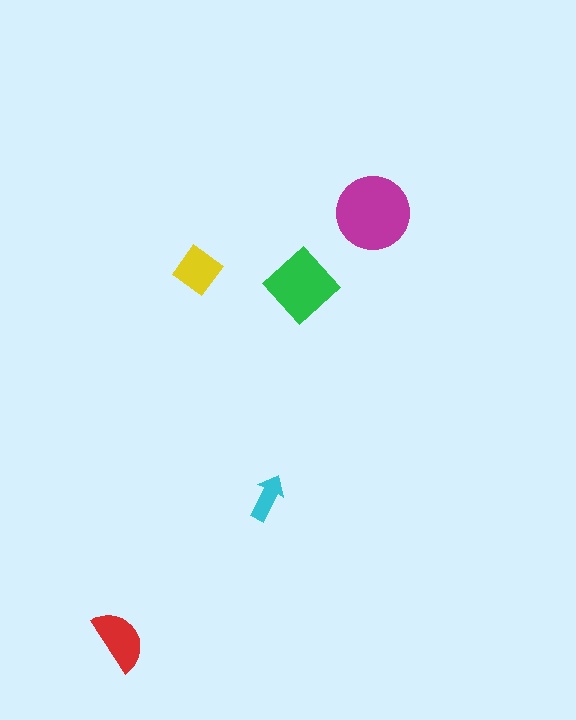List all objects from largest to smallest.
The magenta circle, the green diamond, the red semicircle, the yellow diamond, the cyan arrow.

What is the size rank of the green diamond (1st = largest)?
2nd.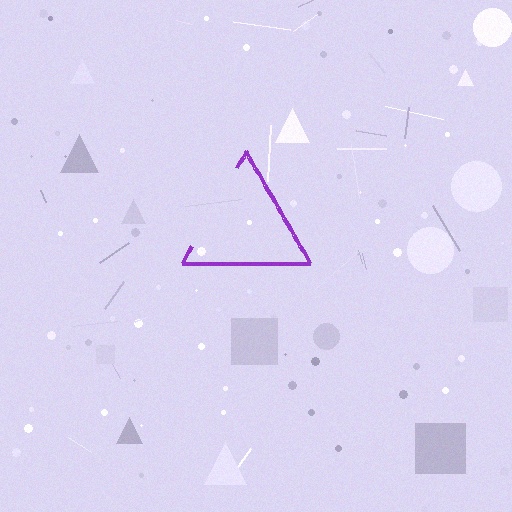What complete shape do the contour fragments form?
The contour fragments form a triangle.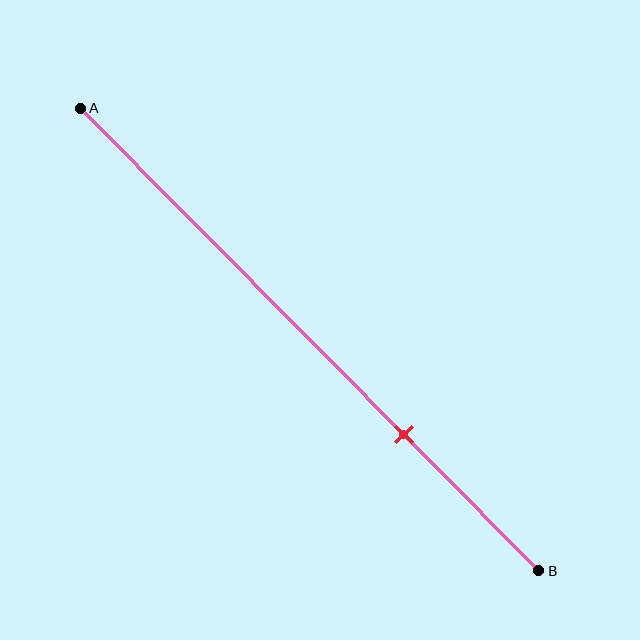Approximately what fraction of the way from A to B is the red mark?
The red mark is approximately 70% of the way from A to B.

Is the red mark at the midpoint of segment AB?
No, the mark is at about 70% from A, not at the 50% midpoint.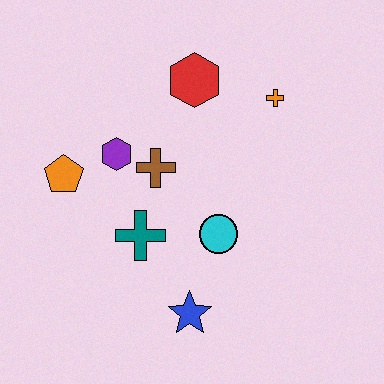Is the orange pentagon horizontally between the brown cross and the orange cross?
No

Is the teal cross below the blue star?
No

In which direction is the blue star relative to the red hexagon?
The blue star is below the red hexagon.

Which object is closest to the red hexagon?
The orange cross is closest to the red hexagon.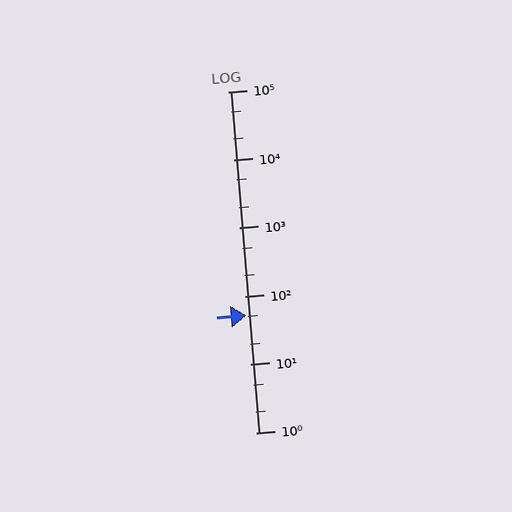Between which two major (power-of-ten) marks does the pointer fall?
The pointer is between 10 and 100.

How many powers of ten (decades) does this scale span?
The scale spans 5 decades, from 1 to 100000.